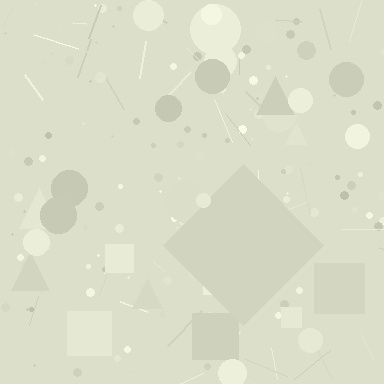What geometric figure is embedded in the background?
A diamond is embedded in the background.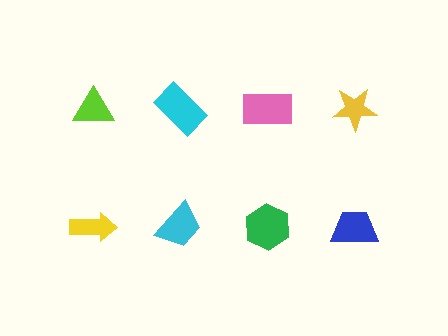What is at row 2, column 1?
A yellow arrow.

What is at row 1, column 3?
A pink rectangle.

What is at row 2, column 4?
A blue trapezoid.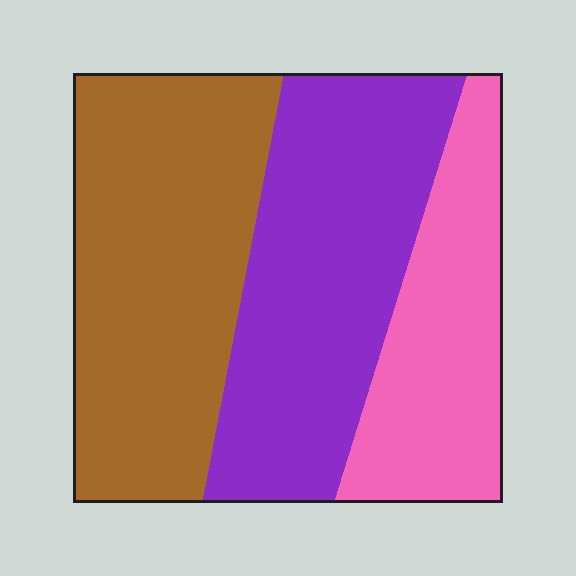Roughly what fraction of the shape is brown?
Brown takes up about two fifths (2/5) of the shape.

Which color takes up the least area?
Pink, at roughly 25%.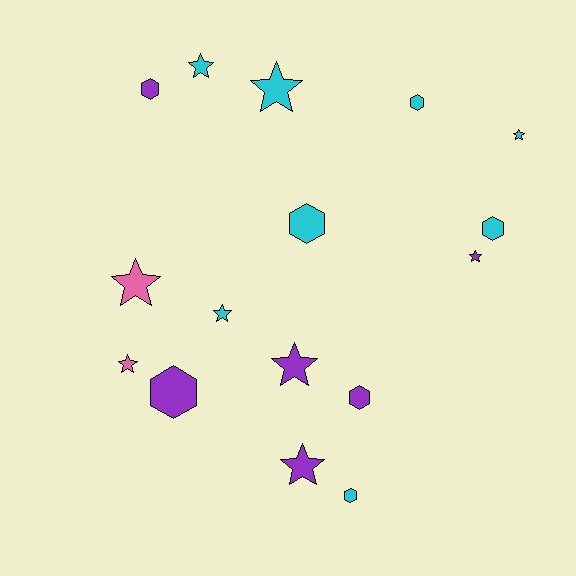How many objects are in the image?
There are 16 objects.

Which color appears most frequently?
Cyan, with 8 objects.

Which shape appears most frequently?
Star, with 9 objects.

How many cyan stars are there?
There are 4 cyan stars.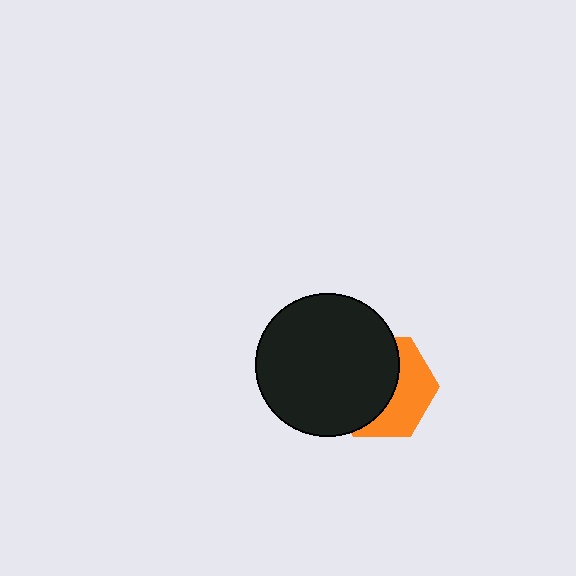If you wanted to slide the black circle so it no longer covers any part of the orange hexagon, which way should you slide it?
Slide it left — that is the most direct way to separate the two shapes.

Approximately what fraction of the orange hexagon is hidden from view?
Roughly 57% of the orange hexagon is hidden behind the black circle.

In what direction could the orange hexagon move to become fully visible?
The orange hexagon could move right. That would shift it out from behind the black circle entirely.